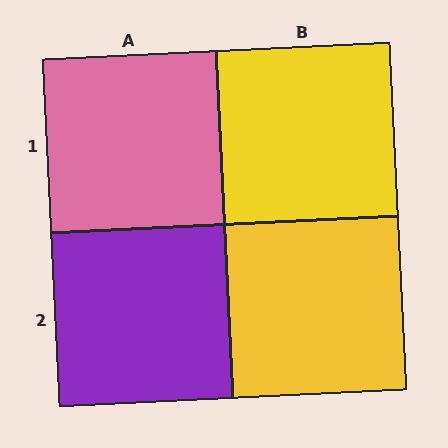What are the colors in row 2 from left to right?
Purple, yellow.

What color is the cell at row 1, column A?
Pink.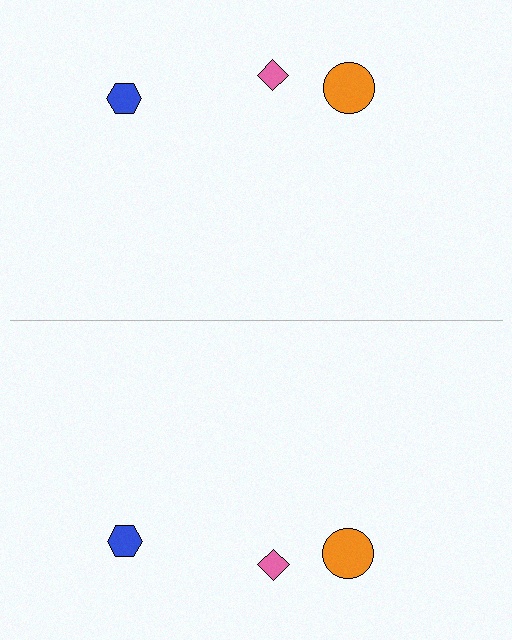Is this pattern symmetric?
Yes, this pattern has bilateral (reflection) symmetry.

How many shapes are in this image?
There are 6 shapes in this image.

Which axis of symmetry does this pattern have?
The pattern has a horizontal axis of symmetry running through the center of the image.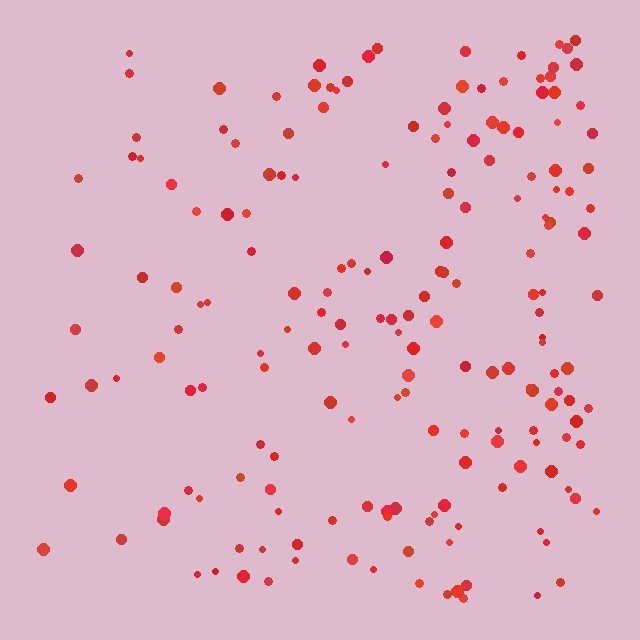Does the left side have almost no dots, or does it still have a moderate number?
Still a moderate number, just noticeably fewer than the right.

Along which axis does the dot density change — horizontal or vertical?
Horizontal.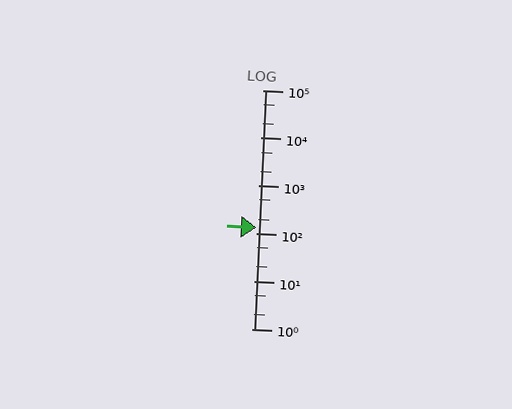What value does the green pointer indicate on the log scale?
The pointer indicates approximately 130.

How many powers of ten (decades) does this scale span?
The scale spans 5 decades, from 1 to 100000.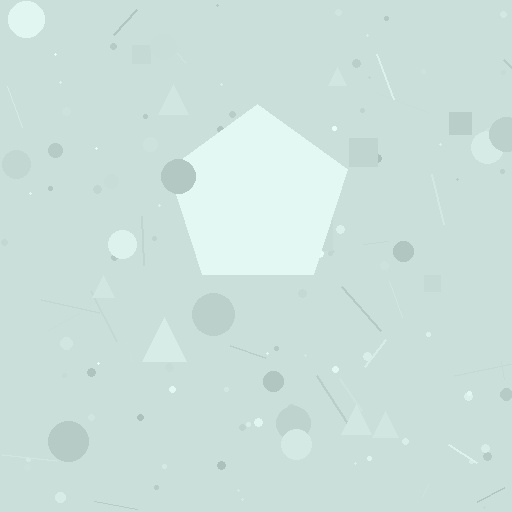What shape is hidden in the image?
A pentagon is hidden in the image.